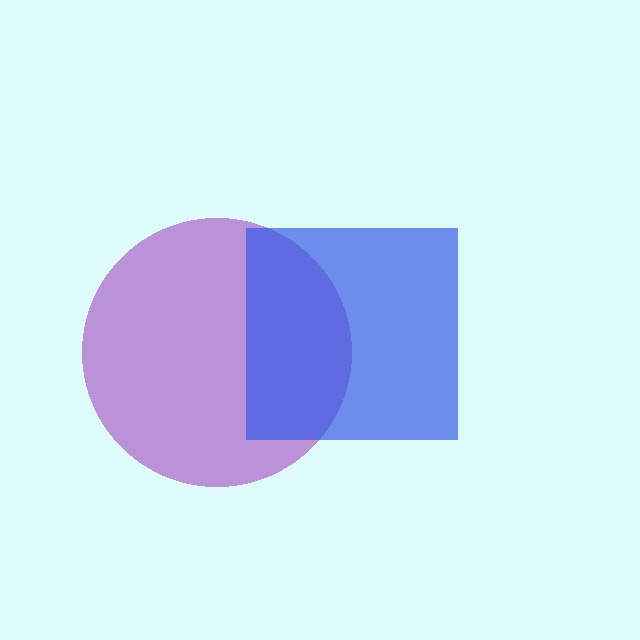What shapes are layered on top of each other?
The layered shapes are: a purple circle, a blue square.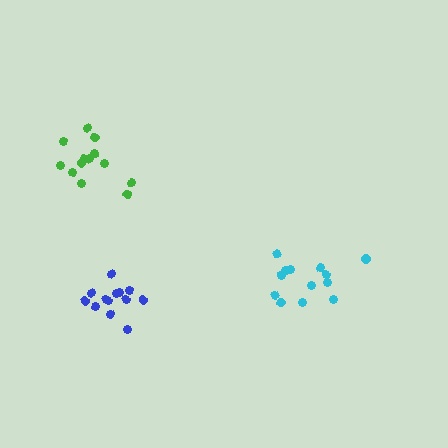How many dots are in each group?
Group 1: 14 dots, Group 2: 13 dots, Group 3: 13 dots (40 total).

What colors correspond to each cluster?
The clusters are colored: green, cyan, blue.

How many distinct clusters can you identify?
There are 3 distinct clusters.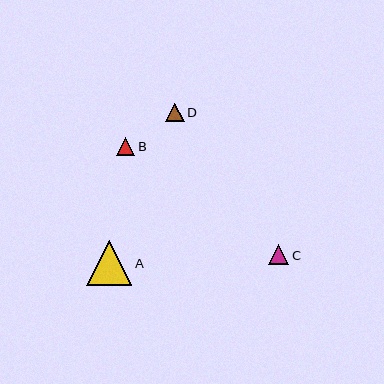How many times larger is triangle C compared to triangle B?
Triangle C is approximately 1.1 times the size of triangle B.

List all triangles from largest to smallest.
From largest to smallest: A, C, D, B.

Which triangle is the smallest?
Triangle B is the smallest with a size of approximately 18 pixels.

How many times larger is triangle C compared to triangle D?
Triangle C is approximately 1.1 times the size of triangle D.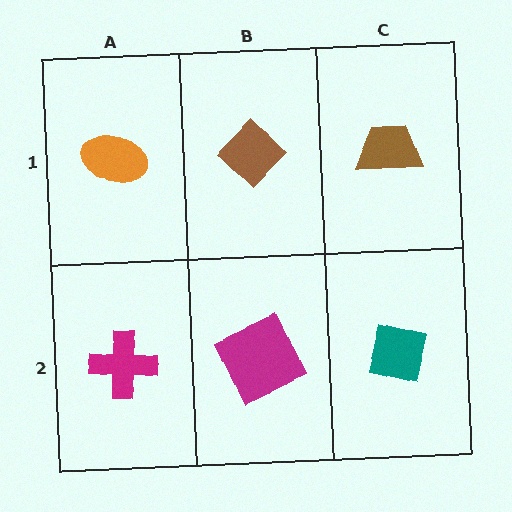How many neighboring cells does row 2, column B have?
3.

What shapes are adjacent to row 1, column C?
A teal square (row 2, column C), a brown diamond (row 1, column B).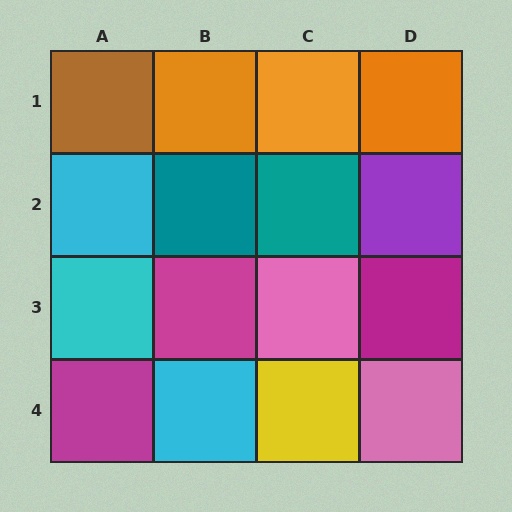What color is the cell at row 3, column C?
Pink.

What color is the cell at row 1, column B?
Orange.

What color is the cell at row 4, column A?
Magenta.